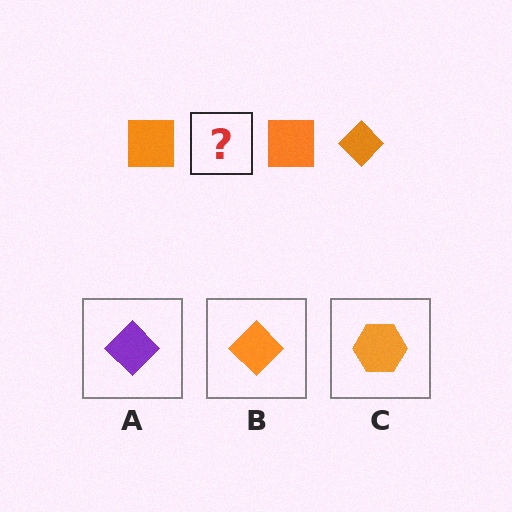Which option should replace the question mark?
Option B.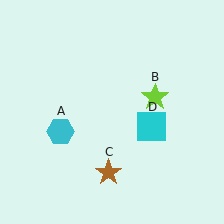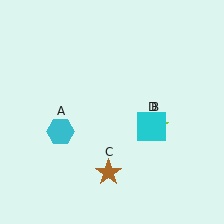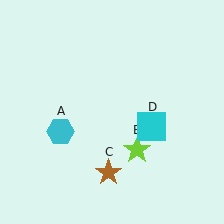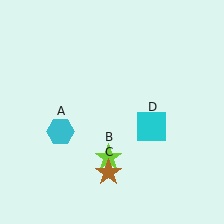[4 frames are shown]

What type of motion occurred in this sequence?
The lime star (object B) rotated clockwise around the center of the scene.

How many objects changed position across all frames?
1 object changed position: lime star (object B).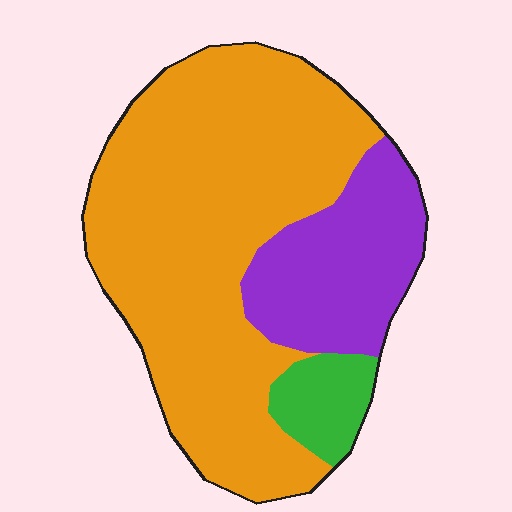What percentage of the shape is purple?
Purple takes up about one quarter (1/4) of the shape.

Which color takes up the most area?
Orange, at roughly 70%.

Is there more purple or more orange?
Orange.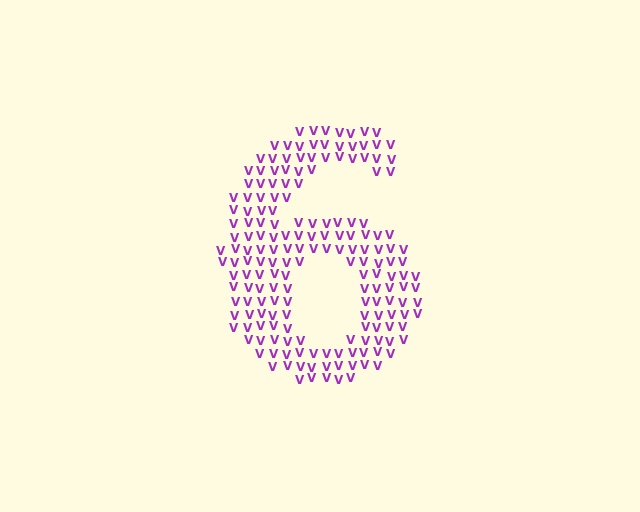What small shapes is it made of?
It is made of small letter V's.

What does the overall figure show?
The overall figure shows the digit 6.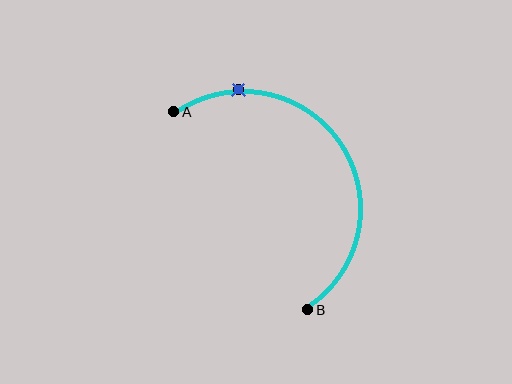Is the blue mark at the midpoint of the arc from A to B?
No. The blue mark lies on the arc but is closer to endpoint A. The arc midpoint would be at the point on the curve equidistant along the arc from both A and B.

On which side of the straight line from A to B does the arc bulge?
The arc bulges above and to the right of the straight line connecting A and B.